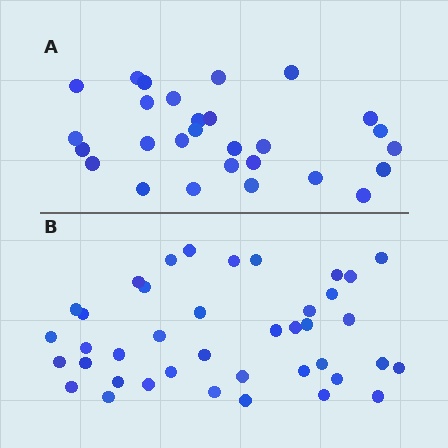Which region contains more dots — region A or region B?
Region B (the bottom region) has more dots.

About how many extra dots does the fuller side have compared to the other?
Region B has roughly 12 or so more dots than region A.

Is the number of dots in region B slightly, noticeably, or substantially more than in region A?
Region B has noticeably more, but not dramatically so. The ratio is roughly 1.4 to 1.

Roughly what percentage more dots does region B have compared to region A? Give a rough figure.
About 45% more.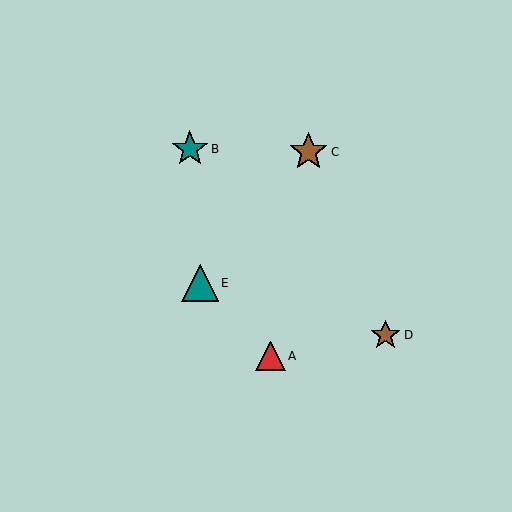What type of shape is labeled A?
Shape A is a red triangle.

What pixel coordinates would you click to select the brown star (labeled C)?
Click at (308, 152) to select the brown star C.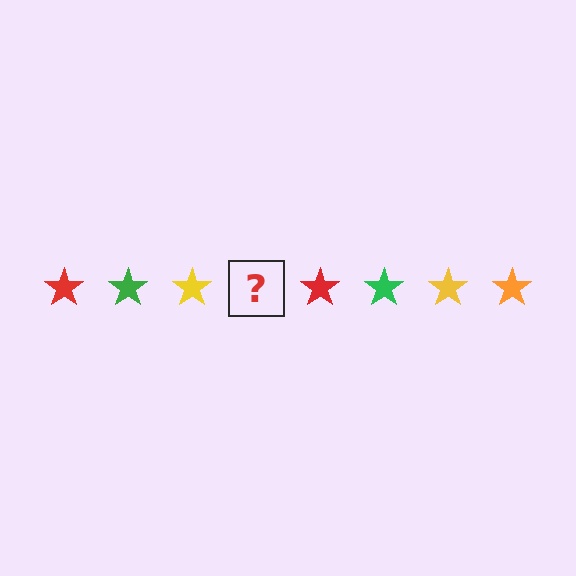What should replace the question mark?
The question mark should be replaced with an orange star.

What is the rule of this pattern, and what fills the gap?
The rule is that the pattern cycles through red, green, yellow, orange stars. The gap should be filled with an orange star.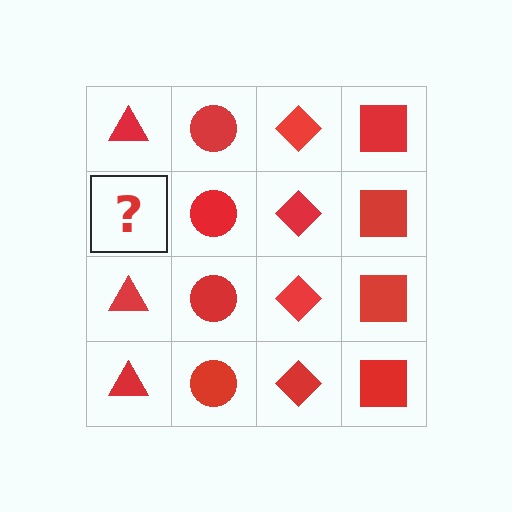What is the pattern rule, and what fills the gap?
The rule is that each column has a consistent shape. The gap should be filled with a red triangle.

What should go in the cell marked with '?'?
The missing cell should contain a red triangle.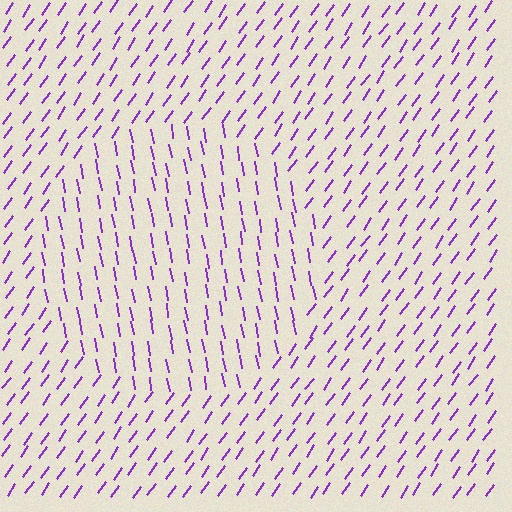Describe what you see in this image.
The image is filled with small purple line segments. A circle region in the image has lines oriented differently from the surrounding lines, creating a visible texture boundary.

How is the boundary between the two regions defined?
The boundary is defined purely by a change in line orientation (approximately 45 degrees difference). All lines are the same color and thickness.